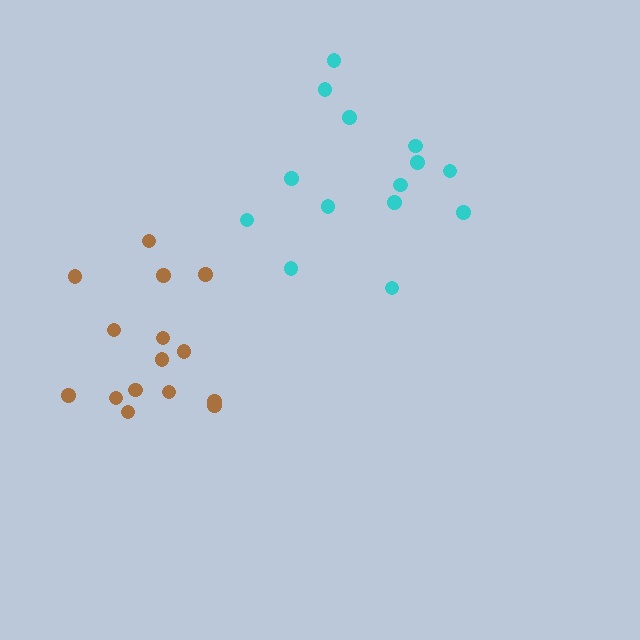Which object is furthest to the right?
The cyan cluster is rightmost.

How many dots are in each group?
Group 1: 15 dots, Group 2: 14 dots (29 total).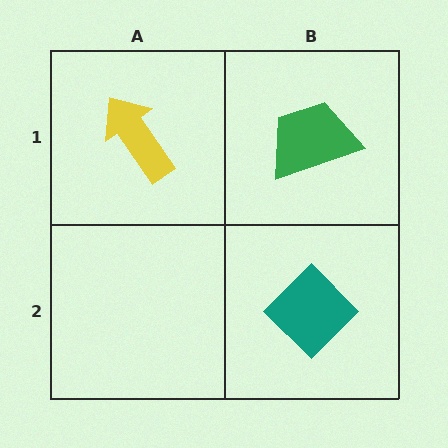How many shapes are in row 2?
1 shape.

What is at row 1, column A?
A yellow arrow.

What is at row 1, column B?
A green trapezoid.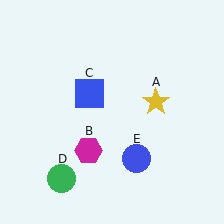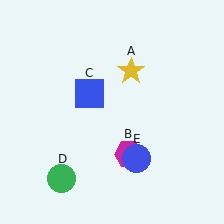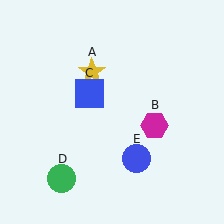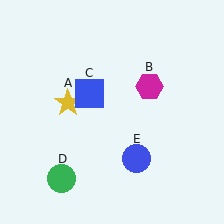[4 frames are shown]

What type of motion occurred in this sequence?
The yellow star (object A), magenta hexagon (object B) rotated counterclockwise around the center of the scene.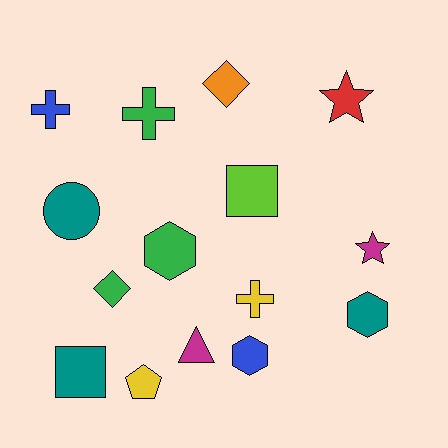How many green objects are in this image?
There are 3 green objects.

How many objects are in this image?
There are 15 objects.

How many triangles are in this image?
There is 1 triangle.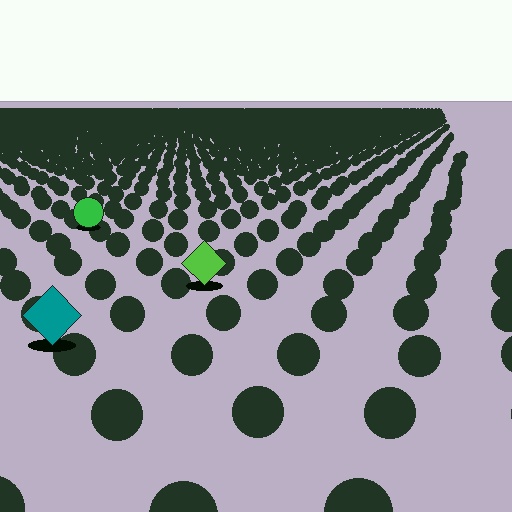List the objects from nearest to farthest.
From nearest to farthest: the teal diamond, the lime diamond, the green circle.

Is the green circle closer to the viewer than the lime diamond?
No. The lime diamond is closer — you can tell from the texture gradient: the ground texture is coarser near it.